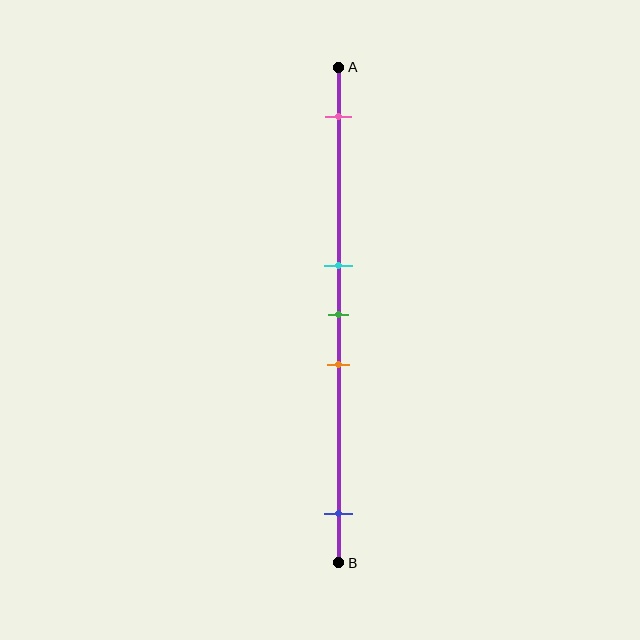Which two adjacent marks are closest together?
The cyan and green marks are the closest adjacent pair.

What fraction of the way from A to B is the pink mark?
The pink mark is approximately 10% (0.1) of the way from A to B.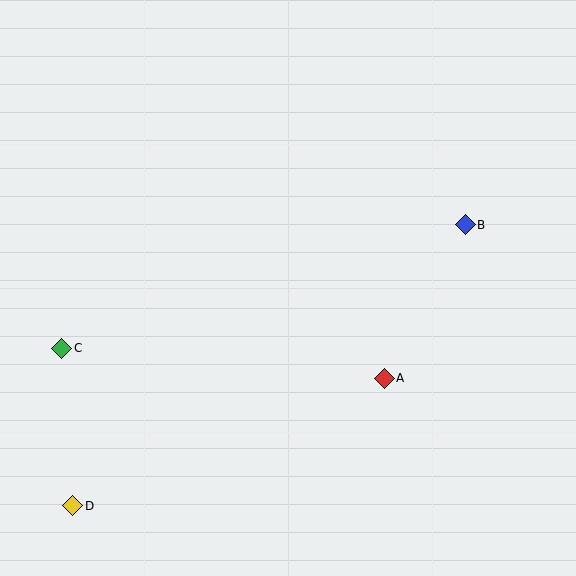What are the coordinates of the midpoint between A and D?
The midpoint between A and D is at (229, 442).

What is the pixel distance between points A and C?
The distance between A and C is 324 pixels.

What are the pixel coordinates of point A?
Point A is at (384, 378).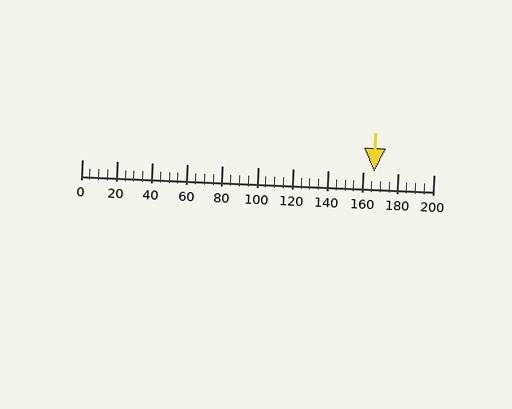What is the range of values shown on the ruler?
The ruler shows values from 0 to 200.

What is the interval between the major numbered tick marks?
The major tick marks are spaced 20 units apart.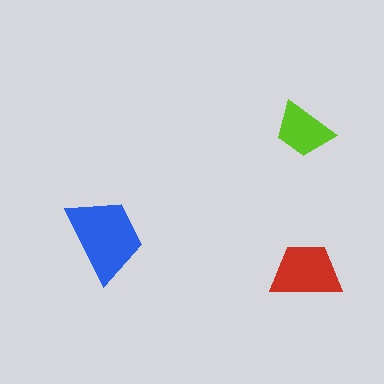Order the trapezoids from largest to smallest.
the blue one, the red one, the lime one.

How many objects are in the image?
There are 3 objects in the image.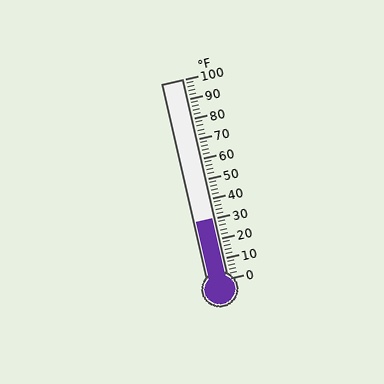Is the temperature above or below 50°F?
The temperature is below 50°F.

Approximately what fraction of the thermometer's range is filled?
The thermometer is filled to approximately 30% of its range.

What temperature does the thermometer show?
The thermometer shows approximately 30°F.